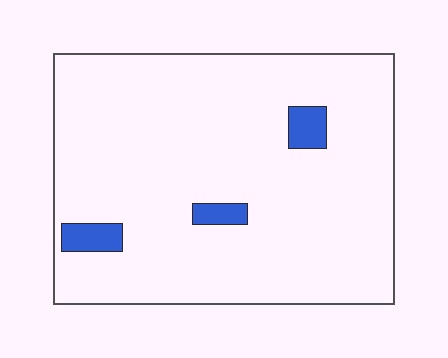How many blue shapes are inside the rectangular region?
3.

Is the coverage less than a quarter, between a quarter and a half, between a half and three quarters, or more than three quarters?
Less than a quarter.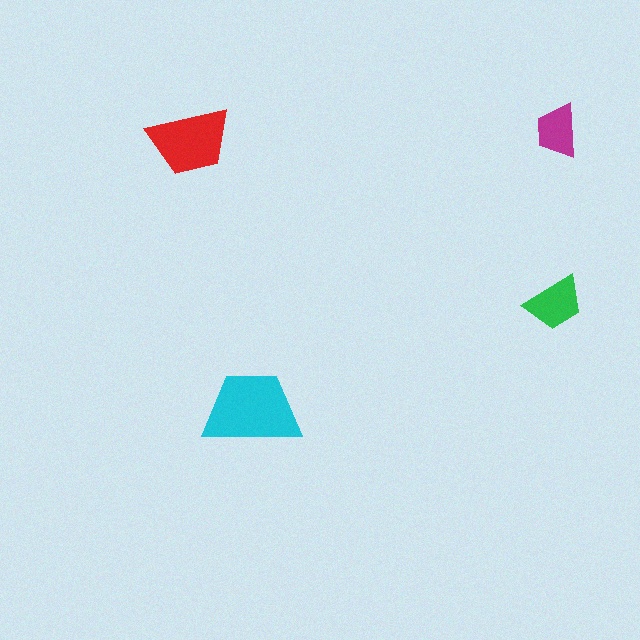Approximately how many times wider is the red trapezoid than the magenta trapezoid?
About 1.5 times wider.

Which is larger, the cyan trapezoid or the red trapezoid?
The cyan one.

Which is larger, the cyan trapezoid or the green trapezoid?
The cyan one.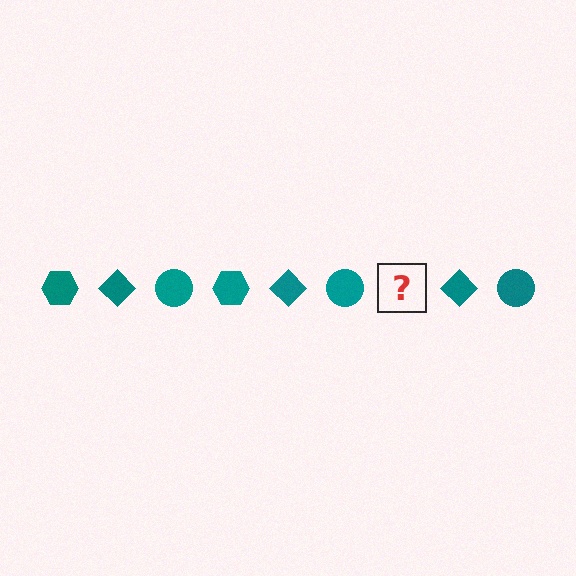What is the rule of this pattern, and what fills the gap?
The rule is that the pattern cycles through hexagon, diamond, circle shapes in teal. The gap should be filled with a teal hexagon.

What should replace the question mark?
The question mark should be replaced with a teal hexagon.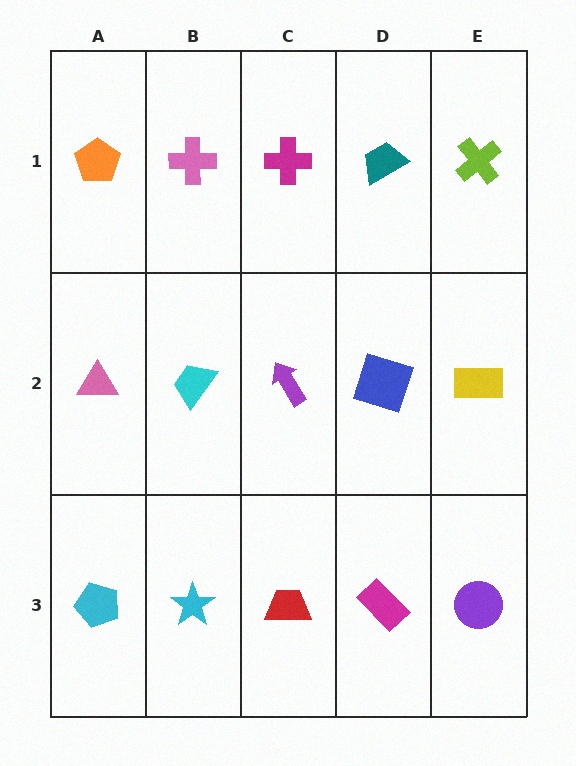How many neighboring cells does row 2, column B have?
4.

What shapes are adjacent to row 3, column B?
A cyan trapezoid (row 2, column B), a cyan pentagon (row 3, column A), a red trapezoid (row 3, column C).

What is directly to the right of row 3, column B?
A red trapezoid.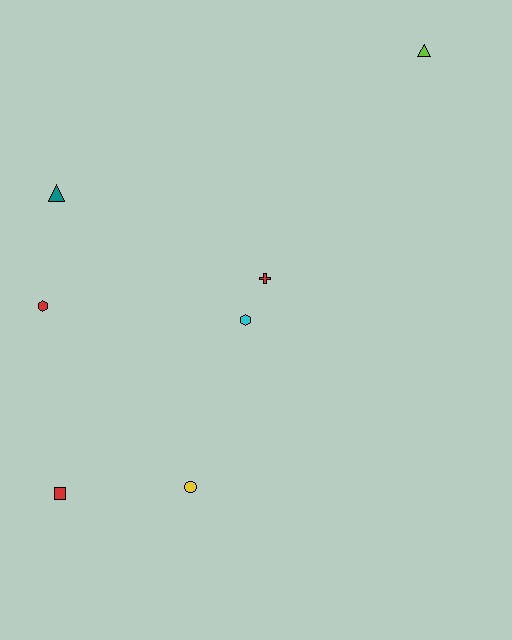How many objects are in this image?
There are 7 objects.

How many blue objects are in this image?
There are no blue objects.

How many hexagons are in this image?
There are 2 hexagons.